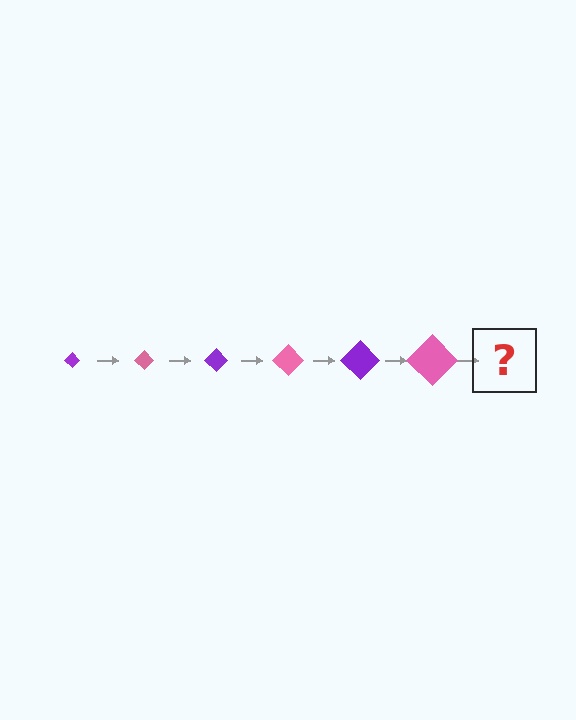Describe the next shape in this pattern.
It should be a purple diamond, larger than the previous one.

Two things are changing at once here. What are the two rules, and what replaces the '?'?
The two rules are that the diamond grows larger each step and the color cycles through purple and pink. The '?' should be a purple diamond, larger than the previous one.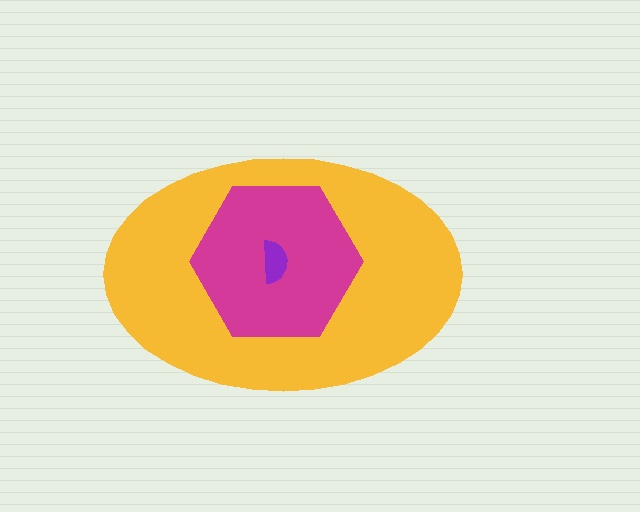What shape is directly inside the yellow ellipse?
The magenta hexagon.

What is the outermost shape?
The yellow ellipse.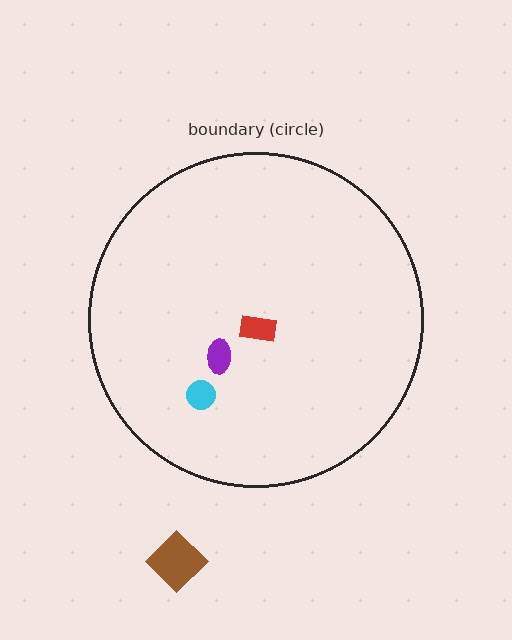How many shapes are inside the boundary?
3 inside, 1 outside.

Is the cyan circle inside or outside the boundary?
Inside.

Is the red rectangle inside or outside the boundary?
Inside.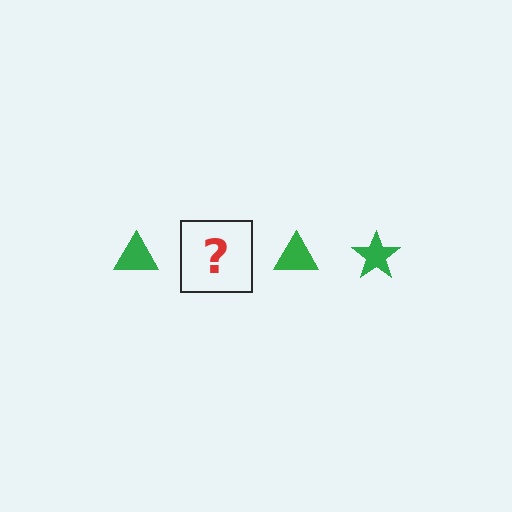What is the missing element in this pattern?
The missing element is a green star.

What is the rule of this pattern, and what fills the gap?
The rule is that the pattern cycles through triangle, star shapes in green. The gap should be filled with a green star.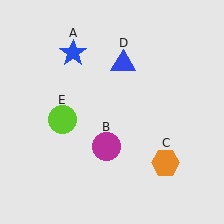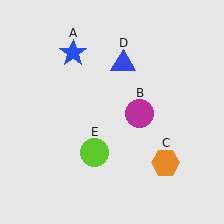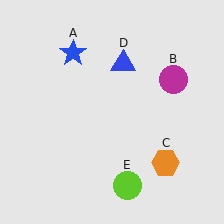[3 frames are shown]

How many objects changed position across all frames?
2 objects changed position: magenta circle (object B), lime circle (object E).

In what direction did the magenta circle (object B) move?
The magenta circle (object B) moved up and to the right.